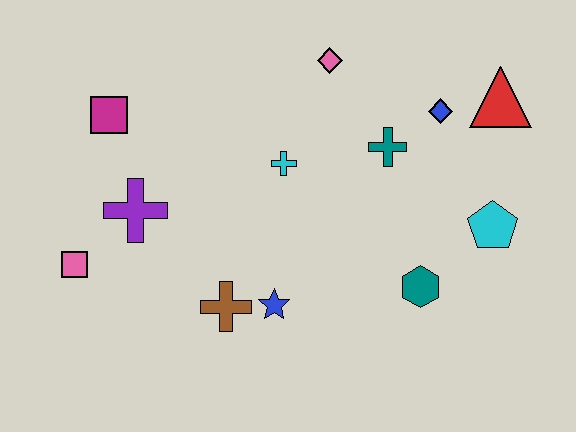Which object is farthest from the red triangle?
The pink square is farthest from the red triangle.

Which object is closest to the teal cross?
The blue diamond is closest to the teal cross.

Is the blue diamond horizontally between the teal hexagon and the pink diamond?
No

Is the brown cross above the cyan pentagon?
No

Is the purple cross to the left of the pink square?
No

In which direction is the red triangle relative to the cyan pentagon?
The red triangle is above the cyan pentagon.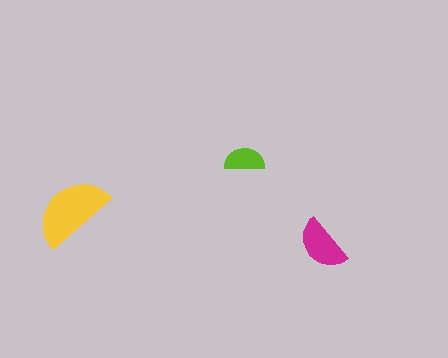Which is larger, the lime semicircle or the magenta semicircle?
The magenta one.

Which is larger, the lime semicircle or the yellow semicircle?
The yellow one.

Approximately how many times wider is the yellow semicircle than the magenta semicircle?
About 1.5 times wider.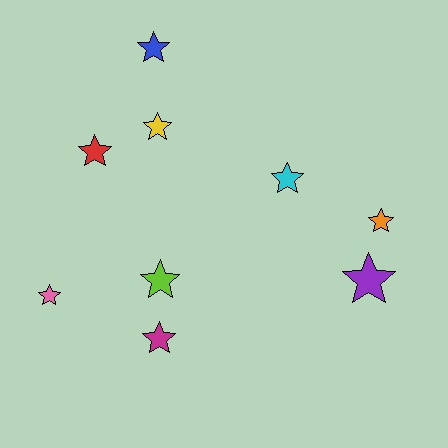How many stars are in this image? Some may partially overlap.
There are 9 stars.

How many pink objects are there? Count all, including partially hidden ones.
There is 1 pink object.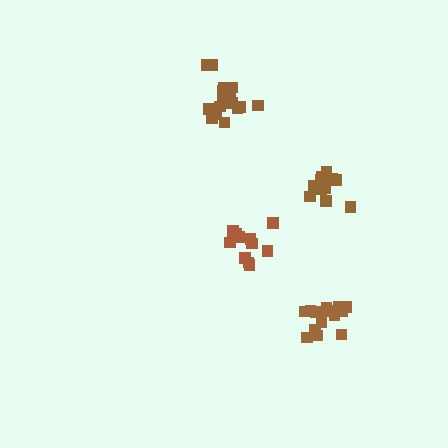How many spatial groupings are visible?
There are 4 spatial groupings.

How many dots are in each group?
Group 1: 12 dots, Group 2: 12 dots, Group 3: 17 dots, Group 4: 17 dots (58 total).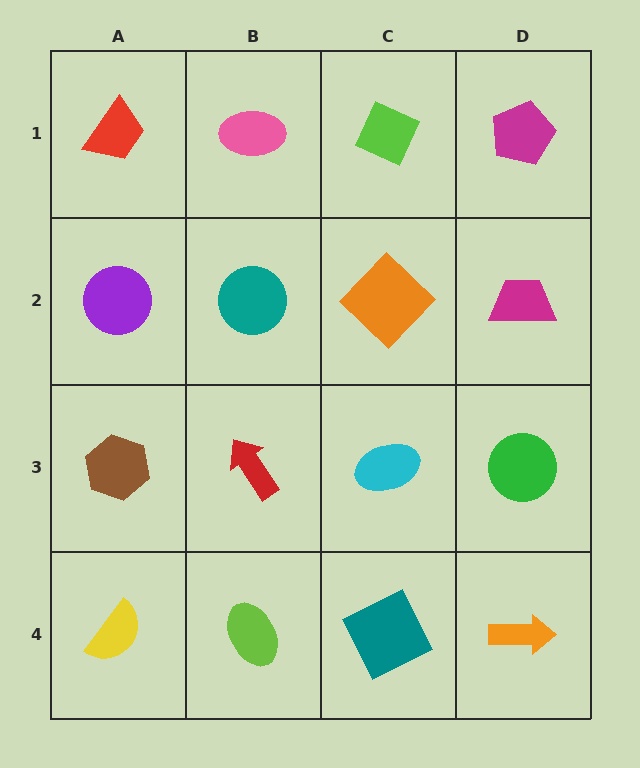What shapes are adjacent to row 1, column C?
An orange diamond (row 2, column C), a pink ellipse (row 1, column B), a magenta pentagon (row 1, column D).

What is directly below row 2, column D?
A green circle.